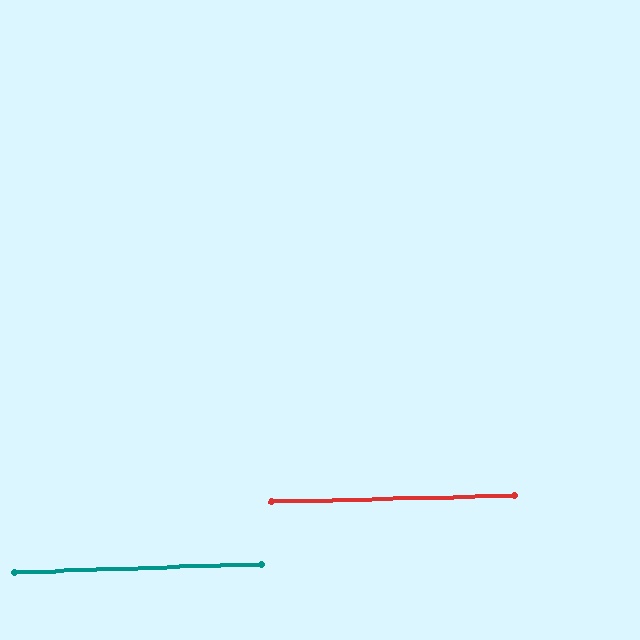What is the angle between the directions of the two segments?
Approximately 1 degree.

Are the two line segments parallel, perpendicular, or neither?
Parallel — their directions differ by only 0.6°.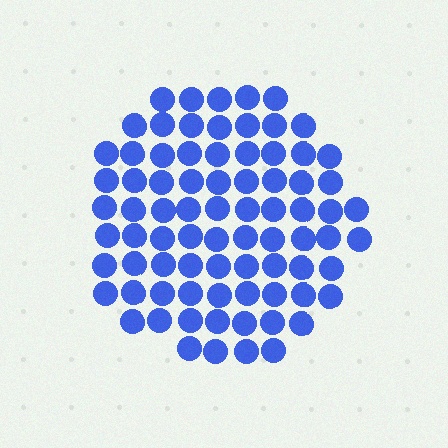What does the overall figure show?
The overall figure shows a circle.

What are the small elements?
The small elements are circles.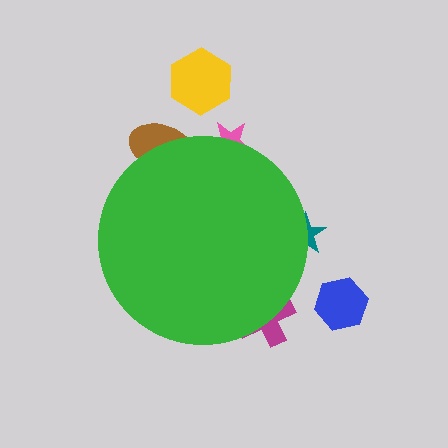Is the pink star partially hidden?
Yes, the pink star is partially hidden behind the green circle.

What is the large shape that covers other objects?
A green circle.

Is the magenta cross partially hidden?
Yes, the magenta cross is partially hidden behind the green circle.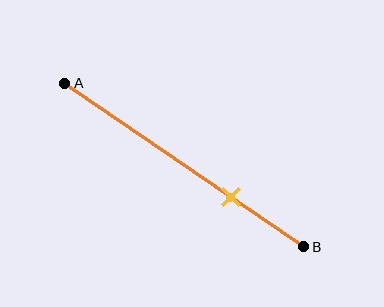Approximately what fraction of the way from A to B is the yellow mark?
The yellow mark is approximately 70% of the way from A to B.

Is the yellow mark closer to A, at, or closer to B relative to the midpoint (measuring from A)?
The yellow mark is closer to point B than the midpoint of segment AB.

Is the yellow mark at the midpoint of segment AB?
No, the mark is at about 70% from A, not at the 50% midpoint.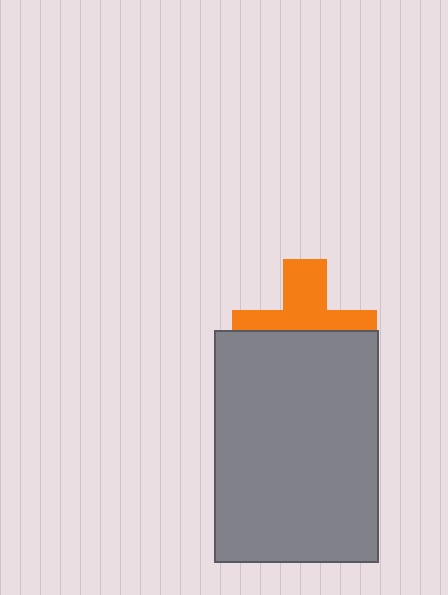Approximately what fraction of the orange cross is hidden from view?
Roughly 53% of the orange cross is hidden behind the gray rectangle.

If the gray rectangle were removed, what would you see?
You would see the complete orange cross.